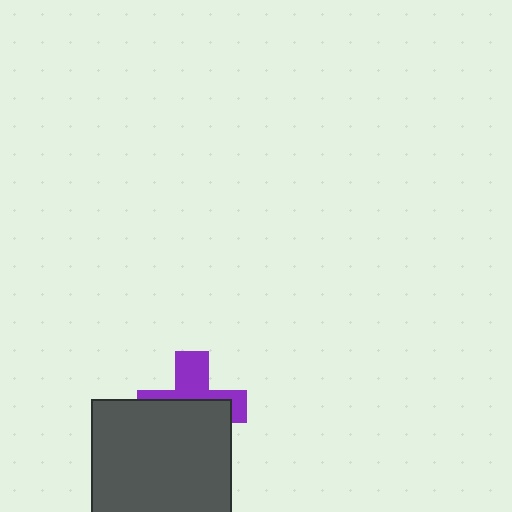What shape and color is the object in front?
The object in front is a dark gray square.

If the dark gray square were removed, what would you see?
You would see the complete purple cross.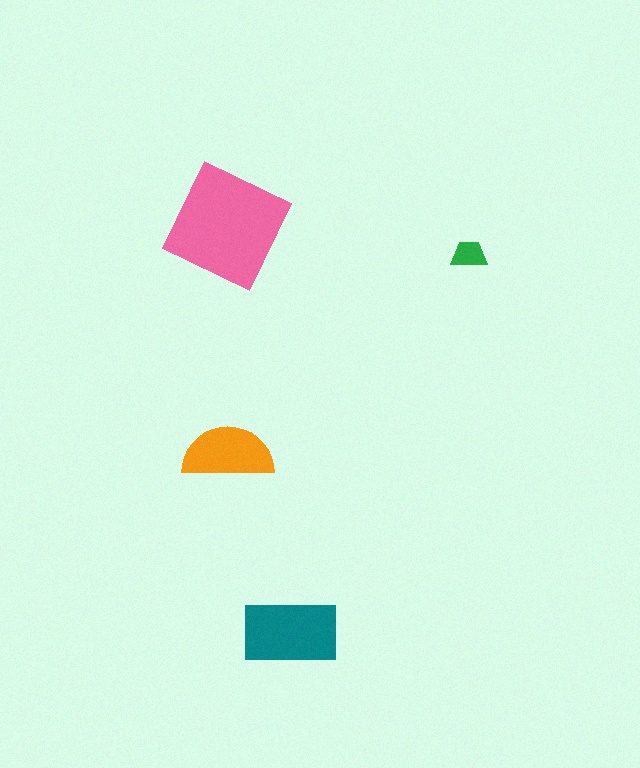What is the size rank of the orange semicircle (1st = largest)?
3rd.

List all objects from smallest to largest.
The green trapezoid, the orange semicircle, the teal rectangle, the pink square.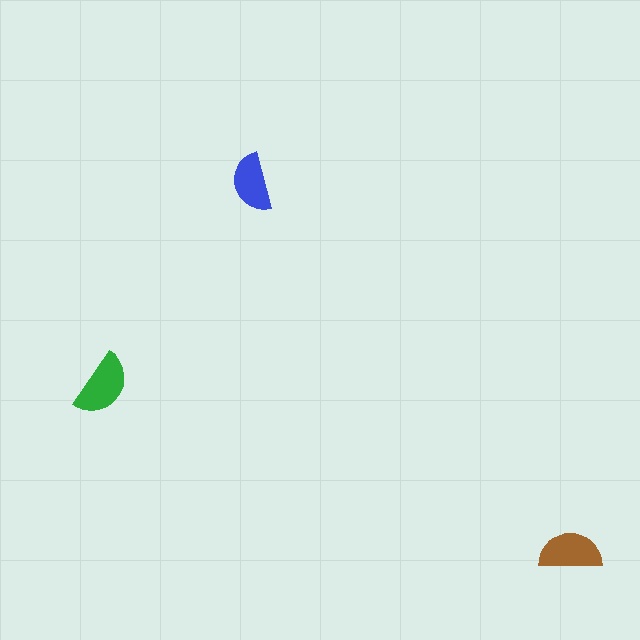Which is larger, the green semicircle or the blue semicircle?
The green one.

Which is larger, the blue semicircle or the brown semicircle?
The brown one.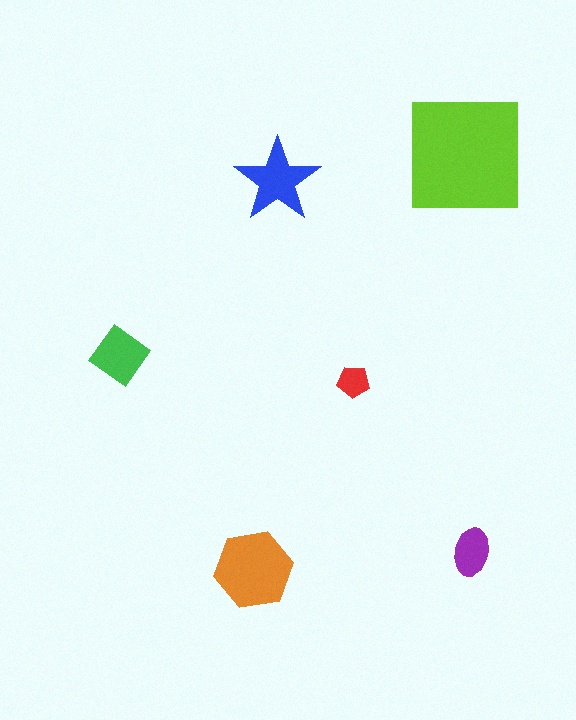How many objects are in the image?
There are 6 objects in the image.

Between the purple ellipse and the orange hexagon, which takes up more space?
The orange hexagon.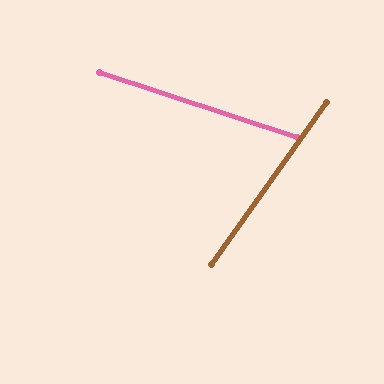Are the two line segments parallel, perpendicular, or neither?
Neither parallel nor perpendicular — they differ by about 73°.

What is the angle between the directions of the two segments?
Approximately 73 degrees.